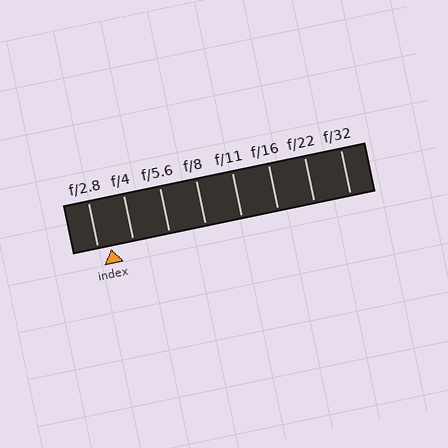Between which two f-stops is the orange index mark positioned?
The index mark is between f/2.8 and f/4.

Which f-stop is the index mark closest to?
The index mark is closest to f/2.8.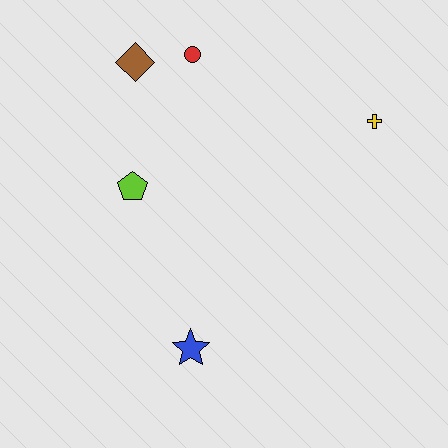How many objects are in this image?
There are 5 objects.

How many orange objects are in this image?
There are no orange objects.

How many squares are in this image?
There are no squares.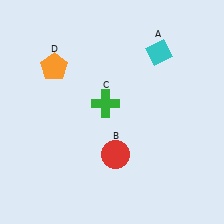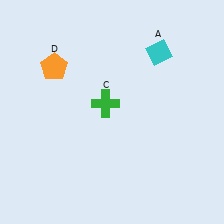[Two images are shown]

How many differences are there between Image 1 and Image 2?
There is 1 difference between the two images.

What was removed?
The red circle (B) was removed in Image 2.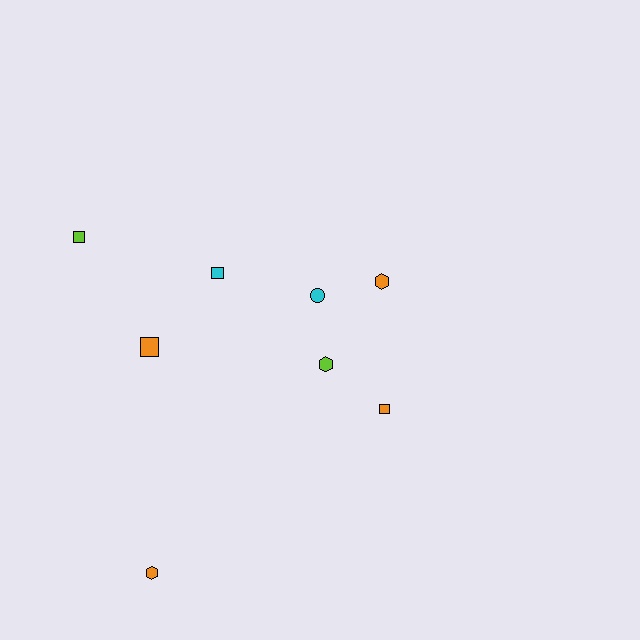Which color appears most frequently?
Orange, with 4 objects.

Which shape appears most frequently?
Square, with 4 objects.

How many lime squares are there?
There is 1 lime square.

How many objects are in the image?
There are 8 objects.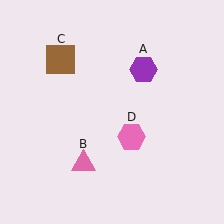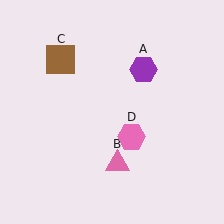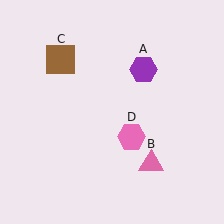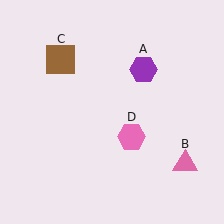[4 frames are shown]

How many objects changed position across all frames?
1 object changed position: pink triangle (object B).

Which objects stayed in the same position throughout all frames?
Purple hexagon (object A) and brown square (object C) and pink hexagon (object D) remained stationary.